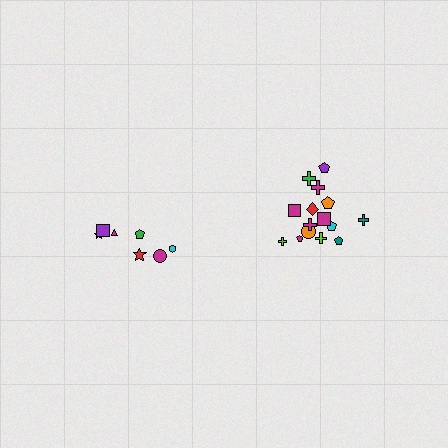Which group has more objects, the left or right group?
The right group.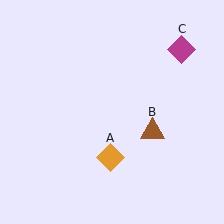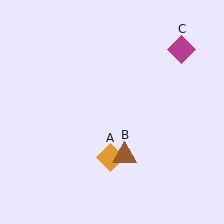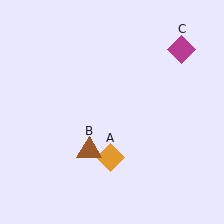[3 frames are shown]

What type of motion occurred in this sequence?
The brown triangle (object B) rotated clockwise around the center of the scene.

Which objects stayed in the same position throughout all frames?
Orange diamond (object A) and magenta diamond (object C) remained stationary.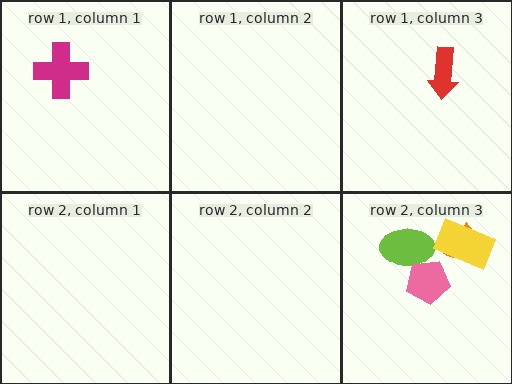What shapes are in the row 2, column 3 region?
The lime ellipse, the orange semicircle, the yellow rectangle, the pink pentagon.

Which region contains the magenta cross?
The row 1, column 1 region.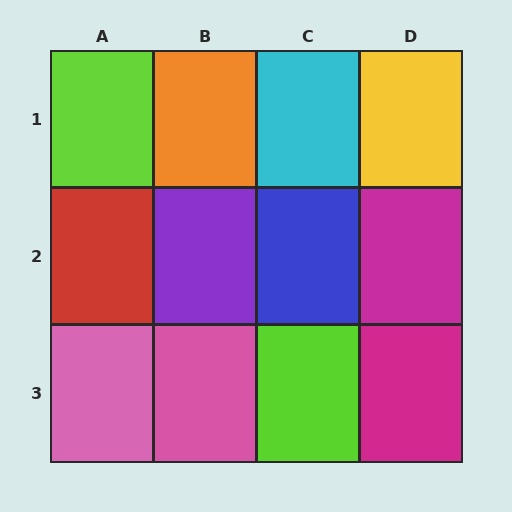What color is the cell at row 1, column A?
Lime.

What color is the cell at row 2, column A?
Red.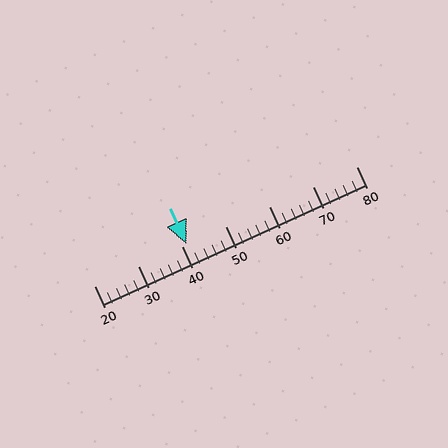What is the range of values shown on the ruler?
The ruler shows values from 20 to 80.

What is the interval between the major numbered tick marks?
The major tick marks are spaced 10 units apart.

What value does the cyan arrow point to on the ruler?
The cyan arrow points to approximately 41.